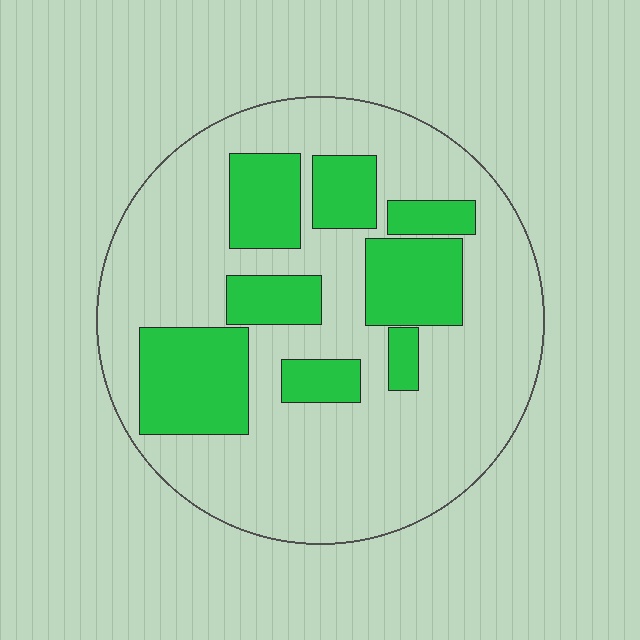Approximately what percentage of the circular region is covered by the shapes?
Approximately 30%.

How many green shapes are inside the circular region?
8.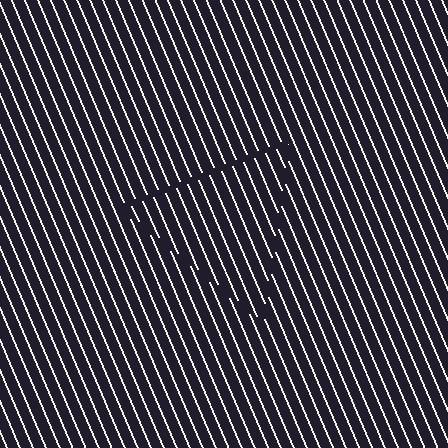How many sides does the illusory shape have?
3 sides — the line-ends trace a triangle.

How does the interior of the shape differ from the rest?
The interior of the shape contains the same grating, shifted by half a period — the contour is defined by the phase discontinuity where line-ends from the inner and outer gratings abut.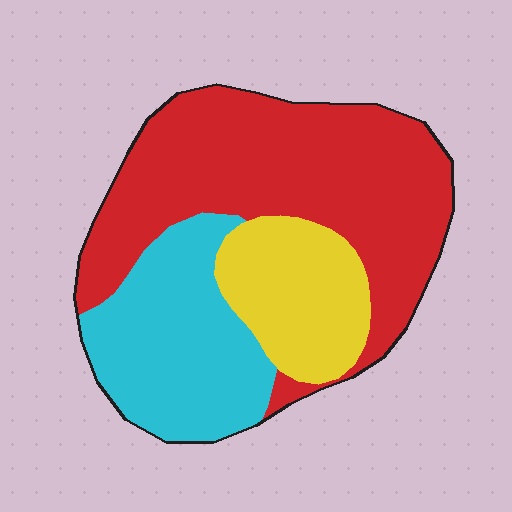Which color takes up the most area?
Red, at roughly 50%.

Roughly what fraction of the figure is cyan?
Cyan takes up about one quarter (1/4) of the figure.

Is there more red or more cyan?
Red.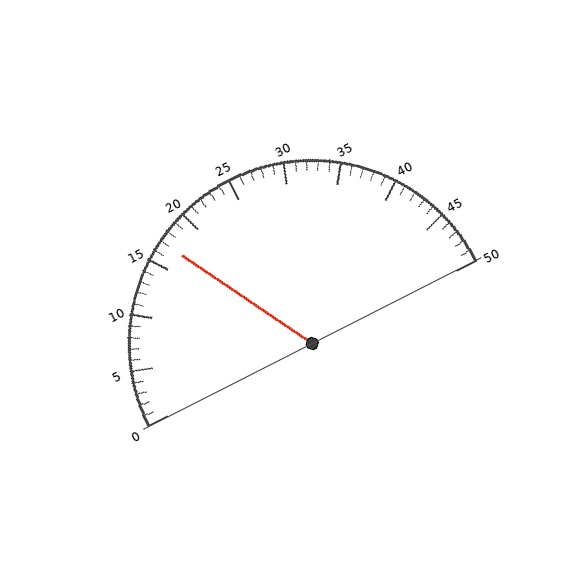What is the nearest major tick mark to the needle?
The nearest major tick mark is 15.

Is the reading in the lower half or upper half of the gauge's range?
The reading is in the lower half of the range (0 to 50).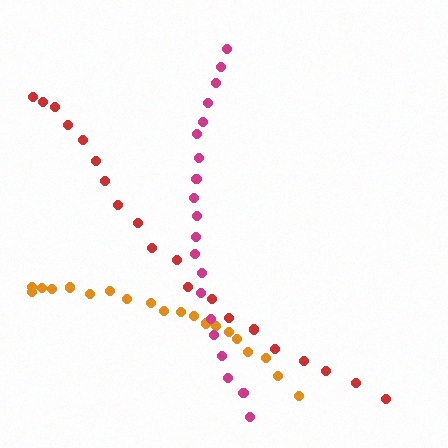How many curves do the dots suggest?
There are 3 distinct paths.